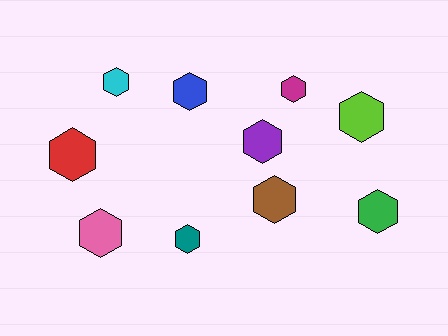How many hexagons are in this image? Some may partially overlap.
There are 10 hexagons.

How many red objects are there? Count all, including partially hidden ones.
There is 1 red object.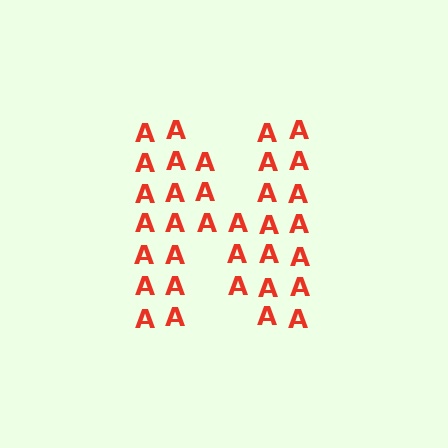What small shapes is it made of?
It is made of small letter A's.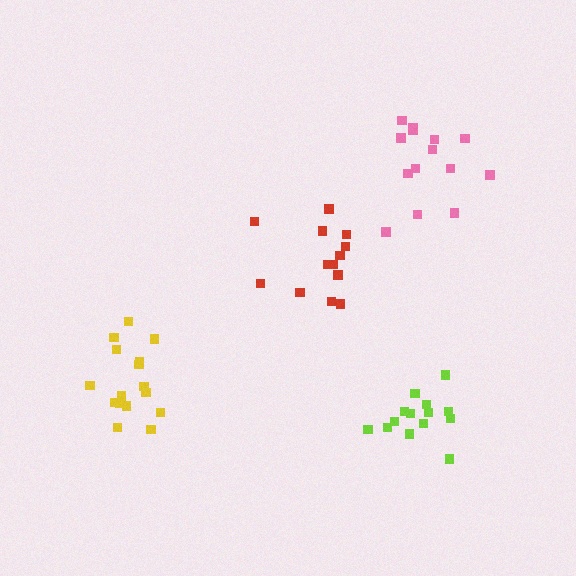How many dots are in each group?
Group 1: 13 dots, Group 2: 14 dots, Group 3: 16 dots, Group 4: 14 dots (57 total).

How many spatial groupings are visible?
There are 4 spatial groupings.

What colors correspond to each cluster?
The clusters are colored: red, lime, yellow, pink.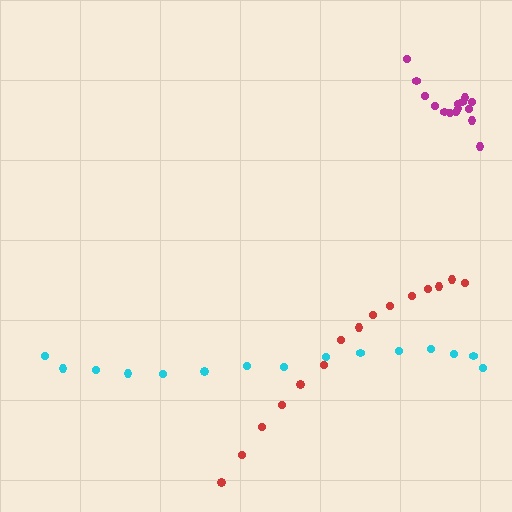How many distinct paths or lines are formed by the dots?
There are 3 distinct paths.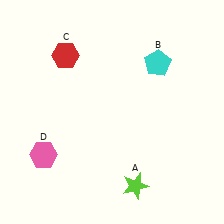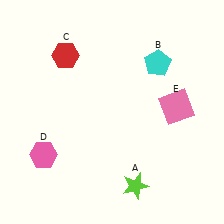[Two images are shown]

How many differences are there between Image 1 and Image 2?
There is 1 difference between the two images.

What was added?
A pink square (E) was added in Image 2.